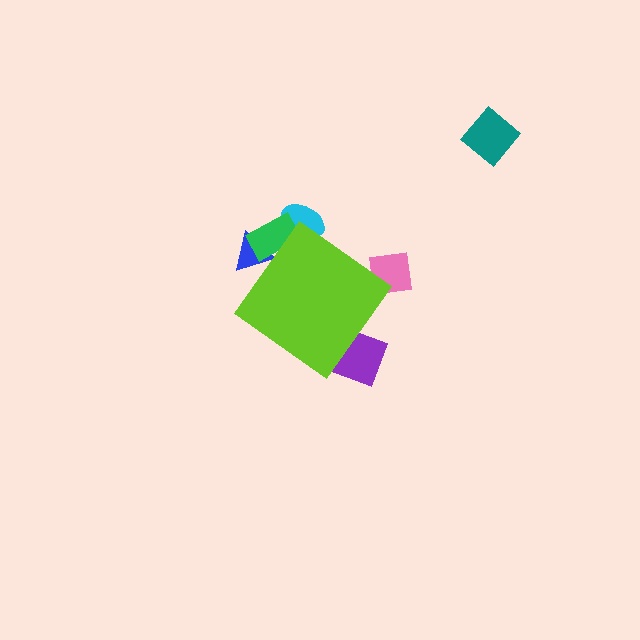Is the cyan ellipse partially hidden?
Yes, the cyan ellipse is partially hidden behind the lime diamond.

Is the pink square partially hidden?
Yes, the pink square is partially hidden behind the lime diamond.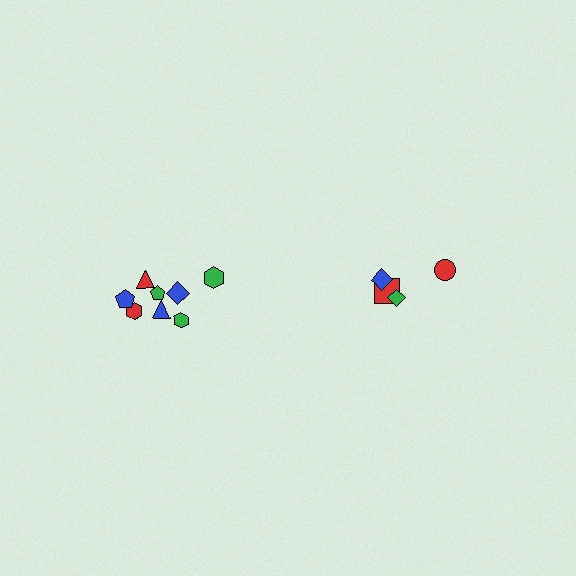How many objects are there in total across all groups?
There are 12 objects.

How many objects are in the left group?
There are 8 objects.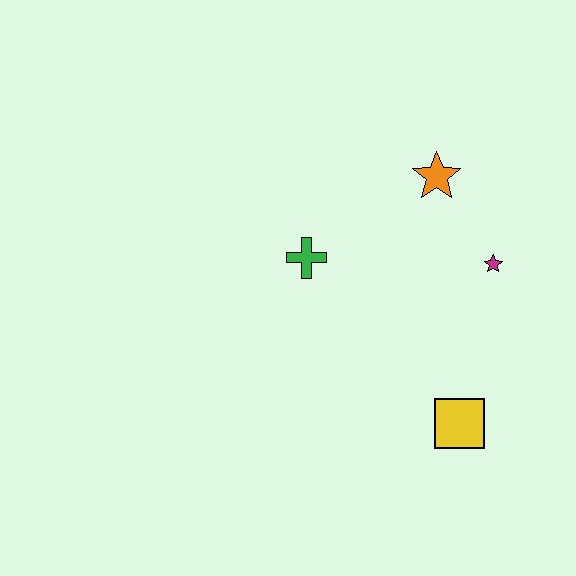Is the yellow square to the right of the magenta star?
No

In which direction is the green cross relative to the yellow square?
The green cross is above the yellow square.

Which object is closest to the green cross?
The orange star is closest to the green cross.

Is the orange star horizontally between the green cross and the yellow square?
Yes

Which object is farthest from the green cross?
The yellow square is farthest from the green cross.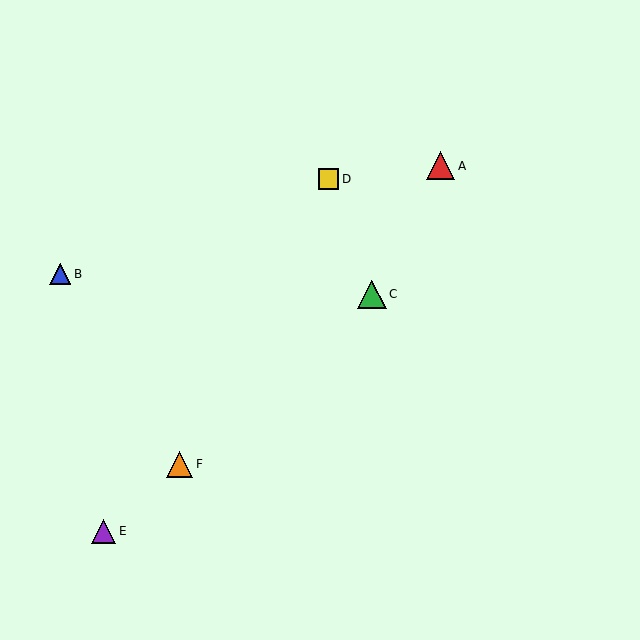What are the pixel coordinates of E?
Object E is at (104, 531).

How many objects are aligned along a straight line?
3 objects (C, E, F) are aligned along a straight line.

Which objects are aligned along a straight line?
Objects C, E, F are aligned along a straight line.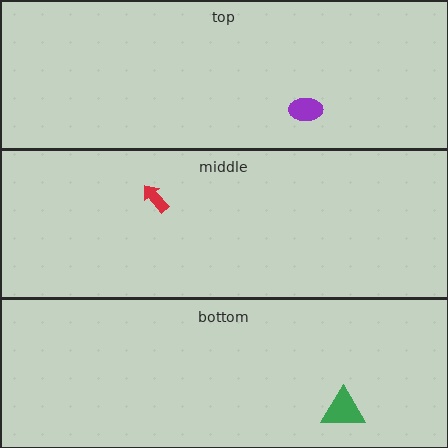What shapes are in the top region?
The purple ellipse.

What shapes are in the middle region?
The red arrow.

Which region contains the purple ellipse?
The top region.